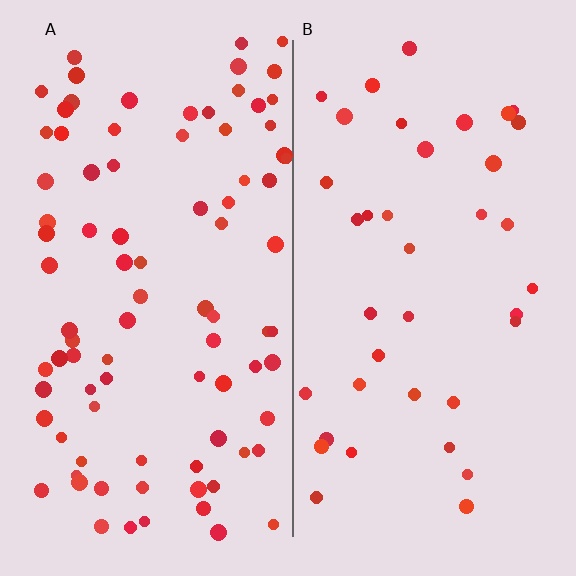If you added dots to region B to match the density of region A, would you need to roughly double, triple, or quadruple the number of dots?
Approximately double.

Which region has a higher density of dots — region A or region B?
A (the left).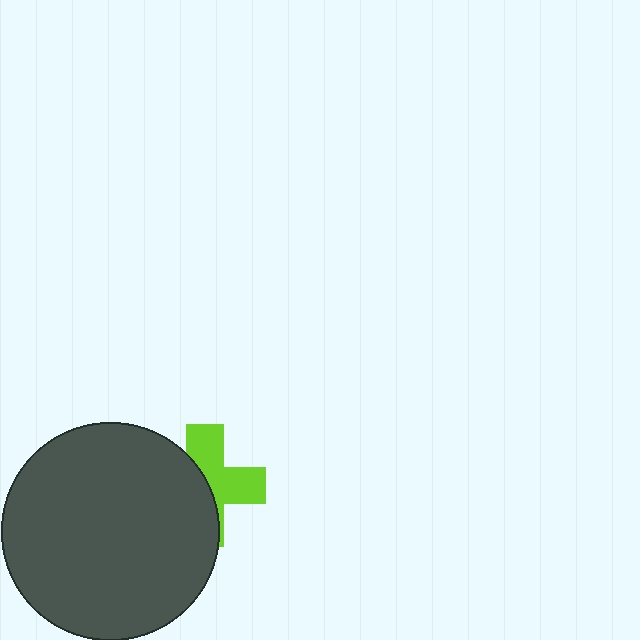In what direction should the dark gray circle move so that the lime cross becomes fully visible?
The dark gray circle should move left. That is the shortest direction to clear the overlap and leave the lime cross fully visible.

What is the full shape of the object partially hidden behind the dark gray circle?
The partially hidden object is a lime cross.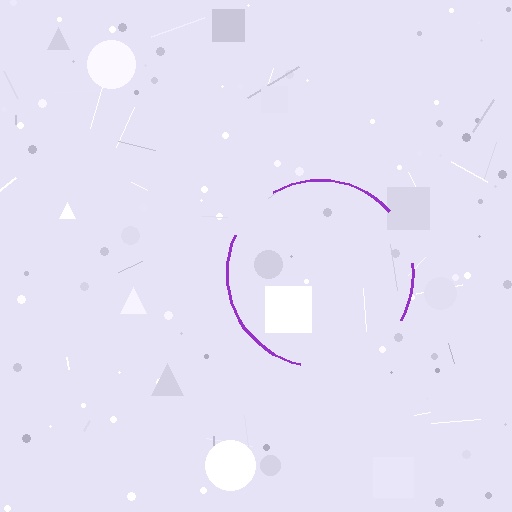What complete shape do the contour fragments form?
The contour fragments form a circle.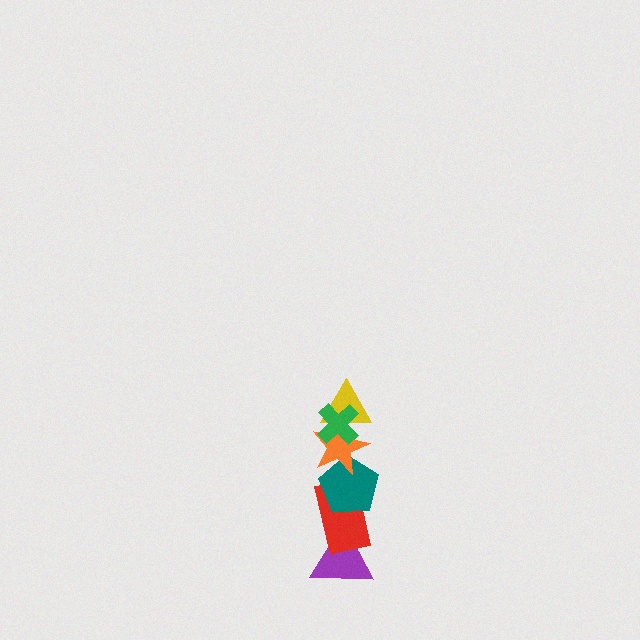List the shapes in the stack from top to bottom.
From top to bottom: the green cross, the yellow triangle, the orange star, the teal pentagon, the red rectangle, the purple triangle.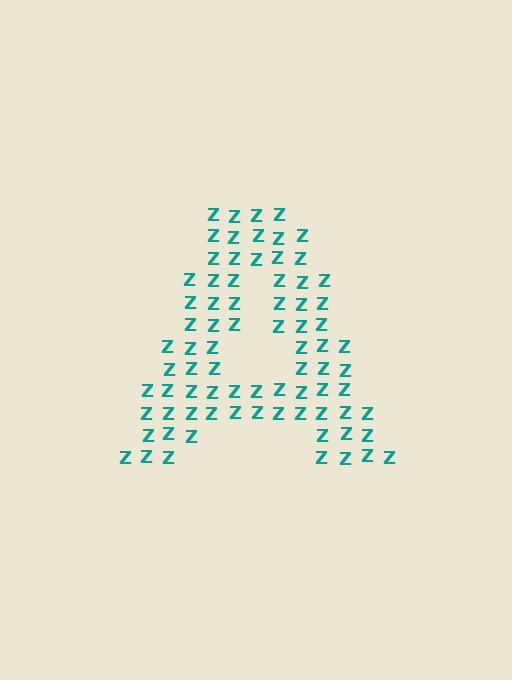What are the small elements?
The small elements are letter Z's.